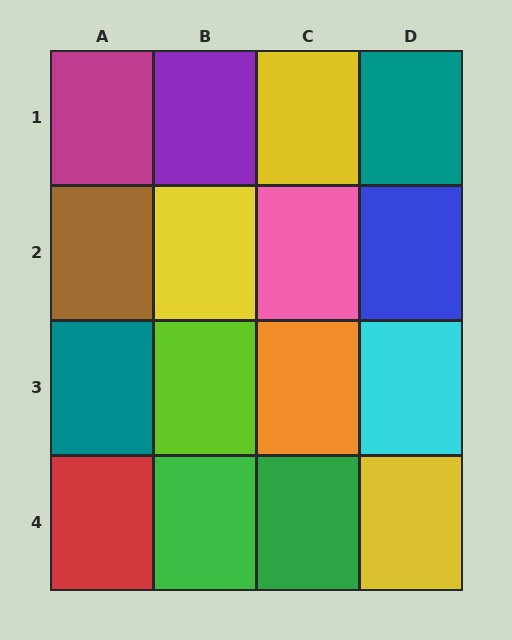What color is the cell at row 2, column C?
Pink.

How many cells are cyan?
1 cell is cyan.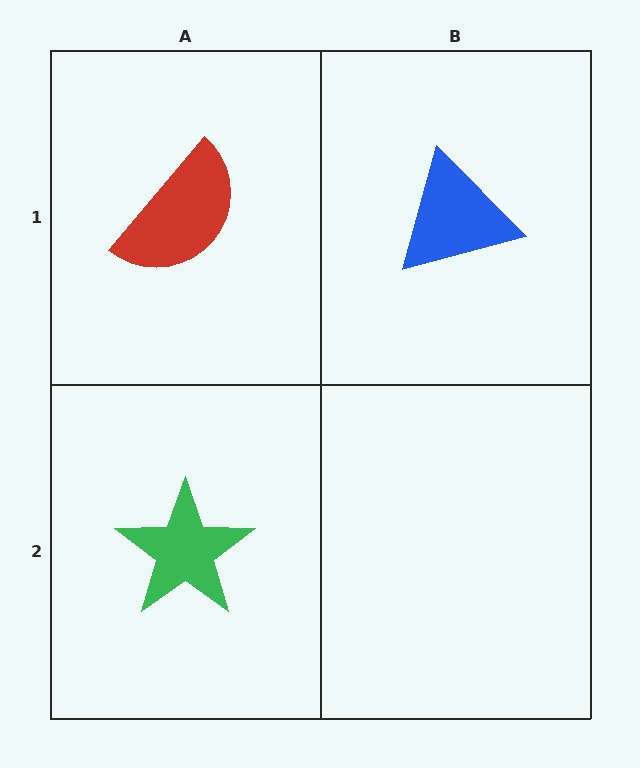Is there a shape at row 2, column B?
No, that cell is empty.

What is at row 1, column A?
A red semicircle.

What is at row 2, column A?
A green star.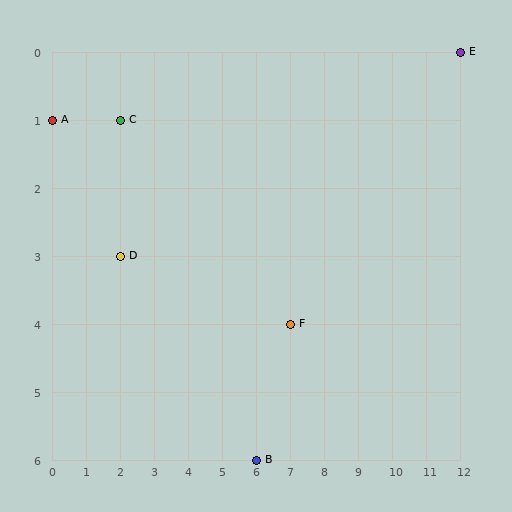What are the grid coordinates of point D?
Point D is at grid coordinates (2, 3).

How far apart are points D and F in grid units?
Points D and F are 5 columns and 1 row apart (about 5.1 grid units diagonally).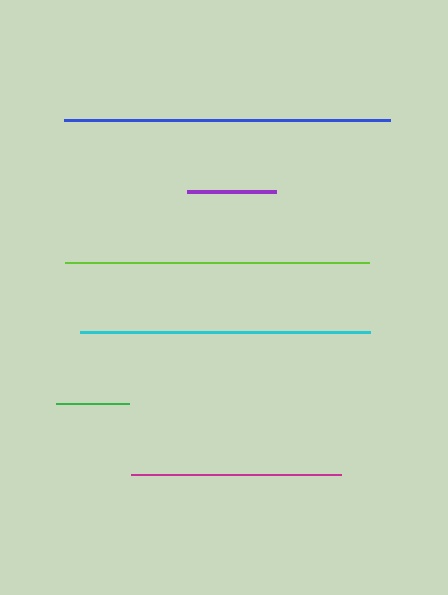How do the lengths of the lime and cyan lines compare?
The lime and cyan lines are approximately the same length.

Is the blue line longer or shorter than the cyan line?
The blue line is longer than the cyan line.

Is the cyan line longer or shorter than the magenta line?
The cyan line is longer than the magenta line.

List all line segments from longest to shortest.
From longest to shortest: blue, lime, cyan, magenta, purple, green.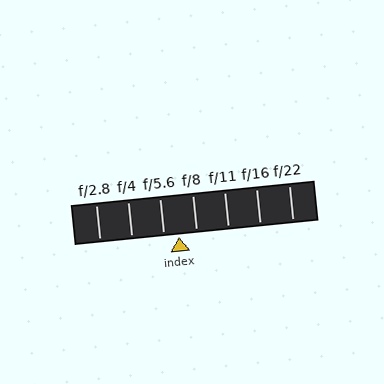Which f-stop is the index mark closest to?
The index mark is closest to f/5.6.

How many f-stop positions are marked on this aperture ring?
There are 7 f-stop positions marked.